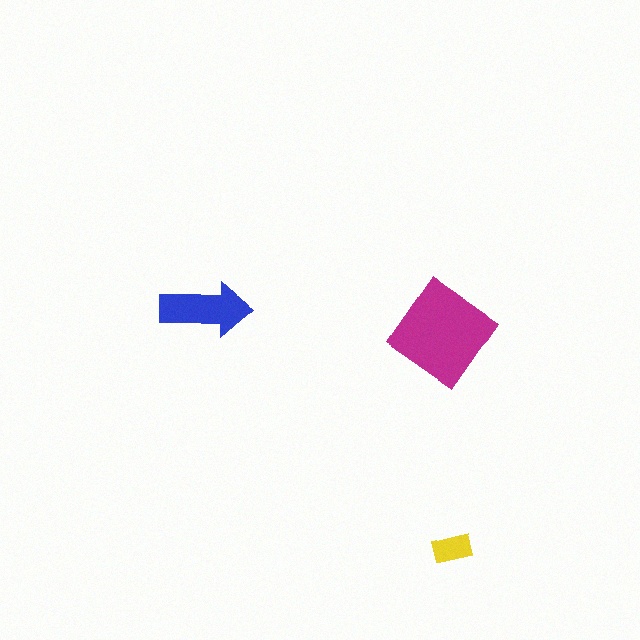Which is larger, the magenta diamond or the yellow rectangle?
The magenta diamond.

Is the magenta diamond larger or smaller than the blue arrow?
Larger.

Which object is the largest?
The magenta diamond.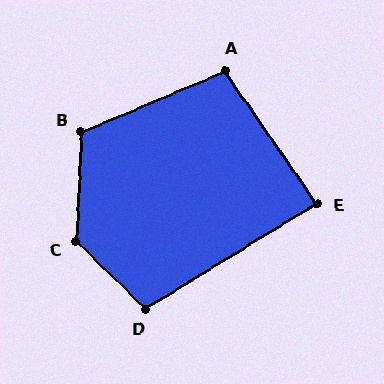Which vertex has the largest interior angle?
C, at approximately 131 degrees.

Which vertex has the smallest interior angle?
E, at approximately 87 degrees.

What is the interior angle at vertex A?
Approximately 102 degrees (obtuse).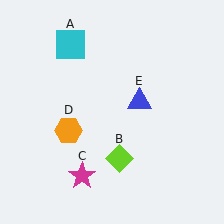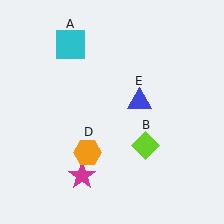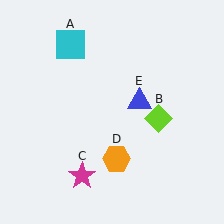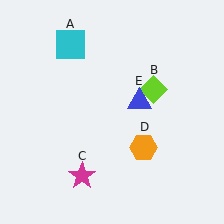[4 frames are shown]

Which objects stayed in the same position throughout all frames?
Cyan square (object A) and magenta star (object C) and blue triangle (object E) remained stationary.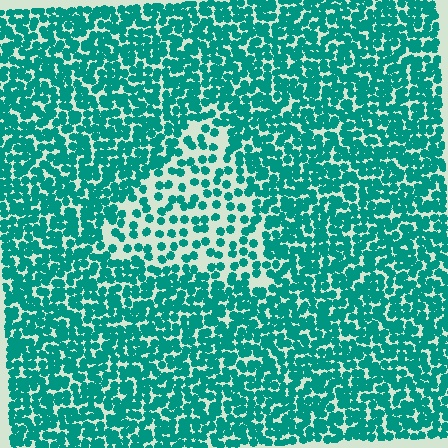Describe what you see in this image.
The image contains small teal elements arranged at two different densities. A triangle-shaped region is visible where the elements are less densely packed than the surrounding area.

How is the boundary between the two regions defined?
The boundary is defined by a change in element density (approximately 2.2x ratio). All elements are the same color, size, and shape.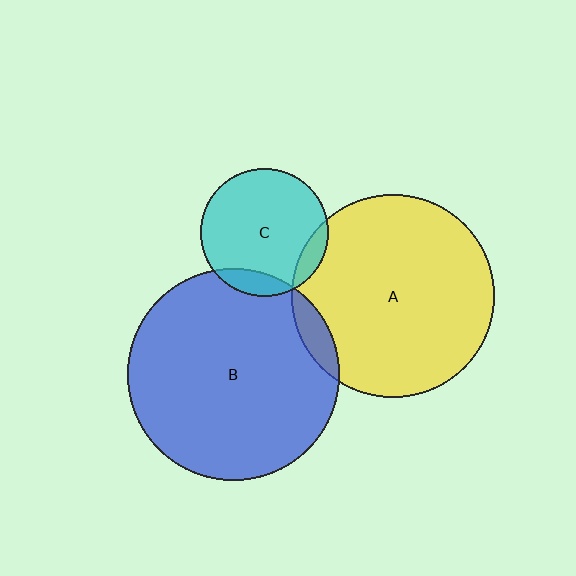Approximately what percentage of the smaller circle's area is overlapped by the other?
Approximately 10%.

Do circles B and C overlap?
Yes.